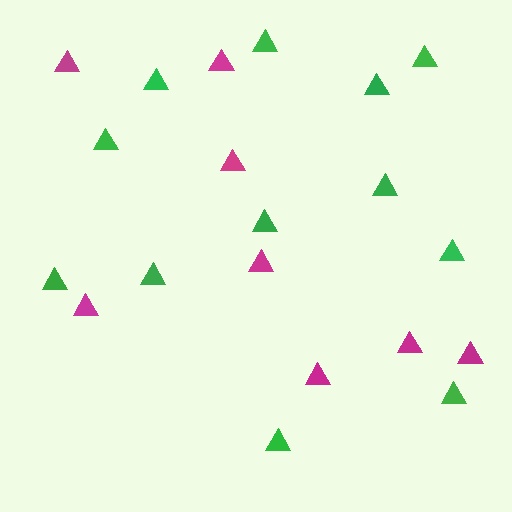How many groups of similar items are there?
There are 2 groups: one group of green triangles (12) and one group of magenta triangles (8).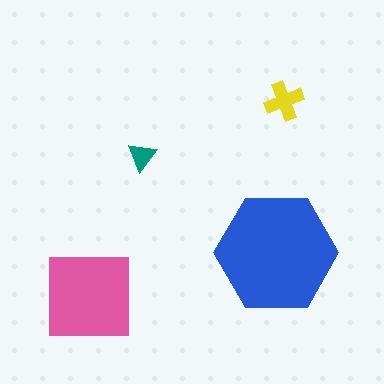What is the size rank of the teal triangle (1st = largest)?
4th.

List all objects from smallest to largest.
The teal triangle, the yellow cross, the pink square, the blue hexagon.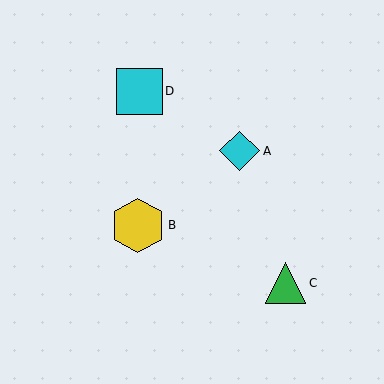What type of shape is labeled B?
Shape B is a yellow hexagon.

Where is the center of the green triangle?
The center of the green triangle is at (285, 283).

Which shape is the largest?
The yellow hexagon (labeled B) is the largest.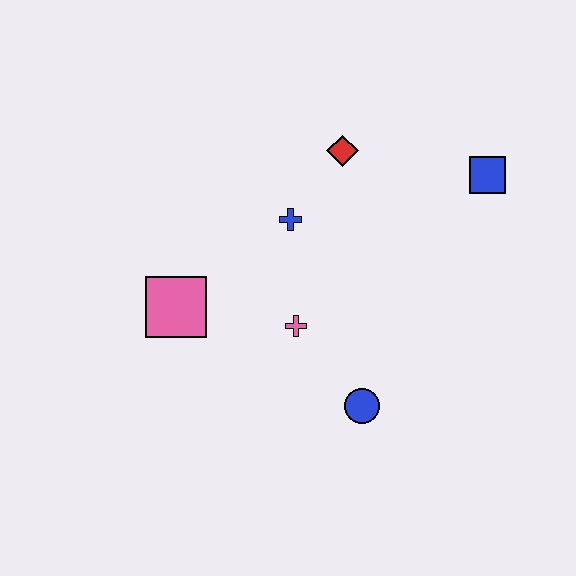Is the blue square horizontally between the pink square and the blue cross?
No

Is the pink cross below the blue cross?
Yes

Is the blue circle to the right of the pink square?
Yes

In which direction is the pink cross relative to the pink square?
The pink cross is to the right of the pink square.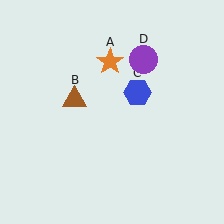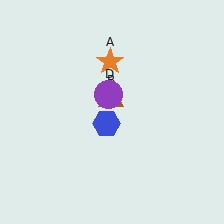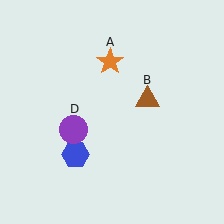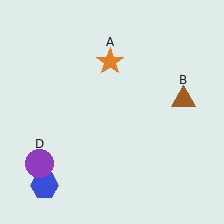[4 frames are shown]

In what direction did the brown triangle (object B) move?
The brown triangle (object B) moved right.